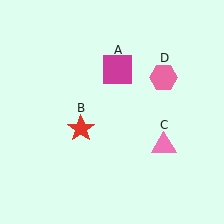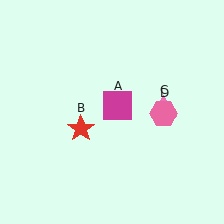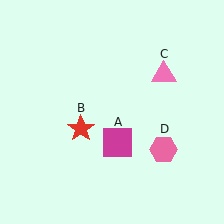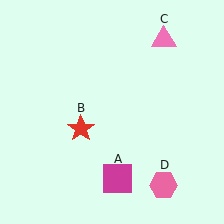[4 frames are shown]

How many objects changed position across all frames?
3 objects changed position: magenta square (object A), pink triangle (object C), pink hexagon (object D).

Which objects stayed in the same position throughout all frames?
Red star (object B) remained stationary.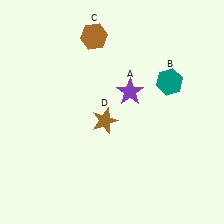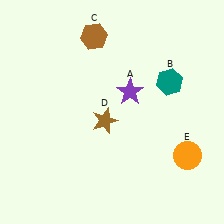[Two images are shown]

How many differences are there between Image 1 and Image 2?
There is 1 difference between the two images.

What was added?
An orange circle (E) was added in Image 2.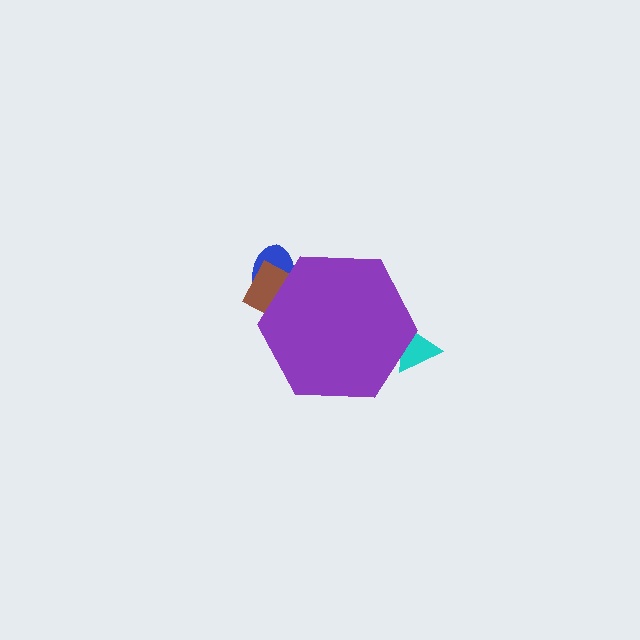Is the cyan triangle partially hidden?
Yes, the cyan triangle is partially hidden behind the purple hexagon.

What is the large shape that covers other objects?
A purple hexagon.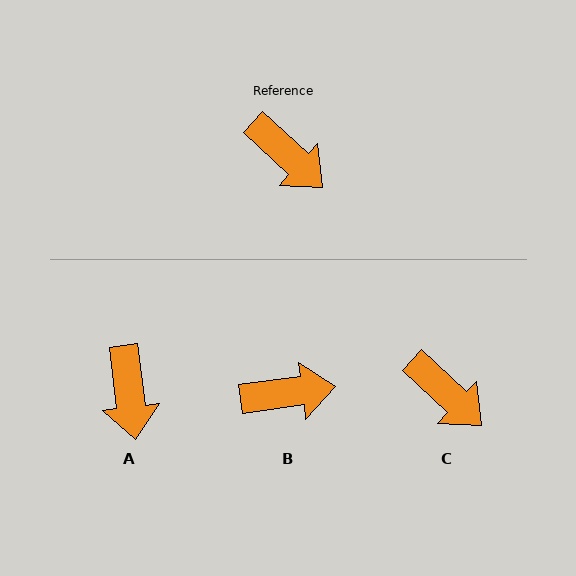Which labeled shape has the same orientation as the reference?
C.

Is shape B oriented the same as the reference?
No, it is off by about 50 degrees.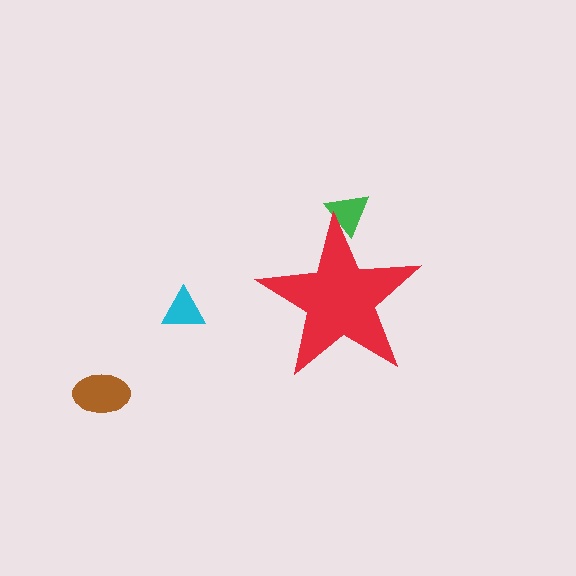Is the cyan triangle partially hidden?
No, the cyan triangle is fully visible.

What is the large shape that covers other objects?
A red star.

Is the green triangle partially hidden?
Yes, the green triangle is partially hidden behind the red star.